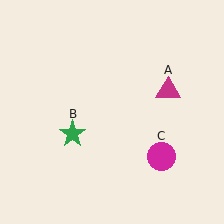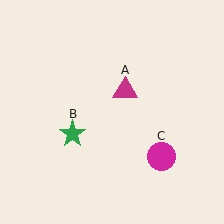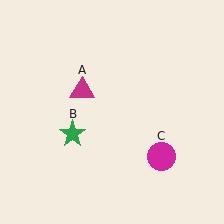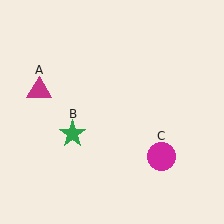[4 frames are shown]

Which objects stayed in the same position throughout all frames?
Green star (object B) and magenta circle (object C) remained stationary.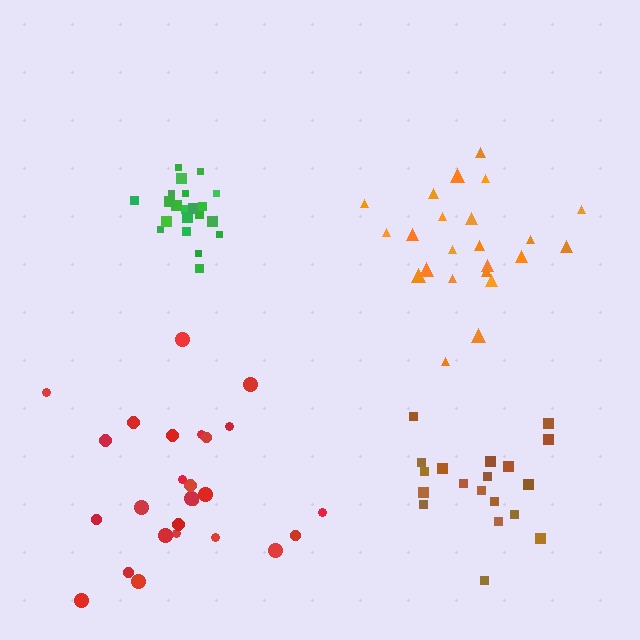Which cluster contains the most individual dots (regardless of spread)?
Red (26).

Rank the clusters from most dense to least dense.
green, brown, orange, red.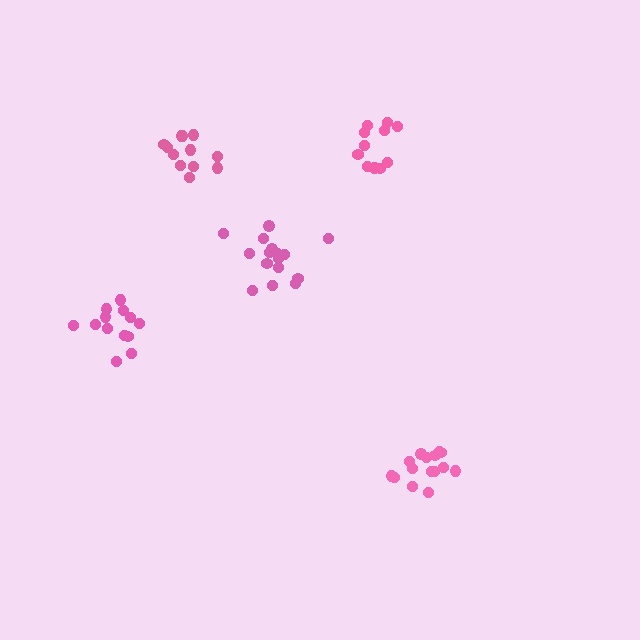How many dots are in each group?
Group 1: 12 dots, Group 2: 15 dots, Group 3: 13 dots, Group 4: 16 dots, Group 5: 11 dots (67 total).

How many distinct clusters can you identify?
There are 5 distinct clusters.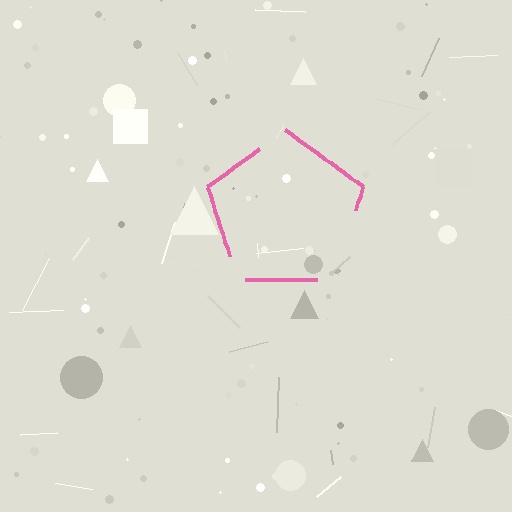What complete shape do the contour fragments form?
The contour fragments form a pentagon.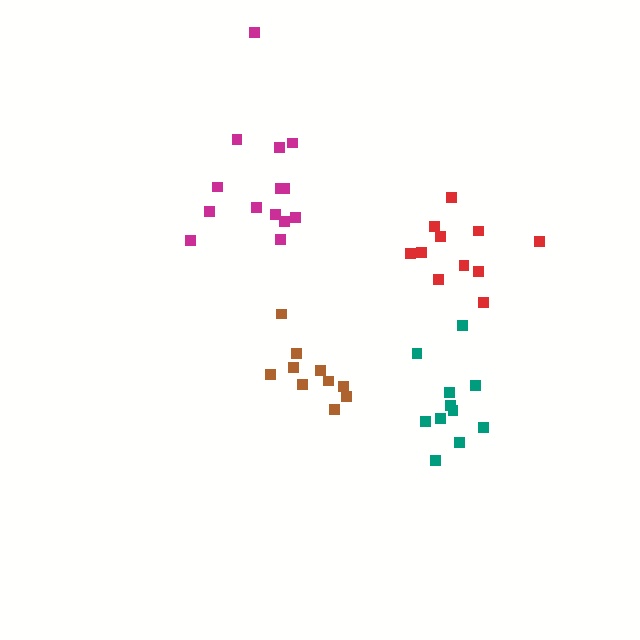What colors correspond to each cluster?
The clusters are colored: magenta, red, teal, brown.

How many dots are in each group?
Group 1: 14 dots, Group 2: 11 dots, Group 3: 11 dots, Group 4: 10 dots (46 total).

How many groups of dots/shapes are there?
There are 4 groups.